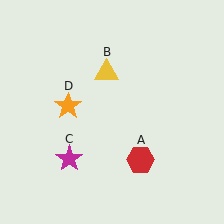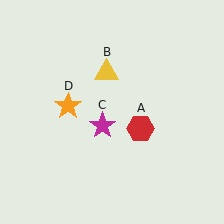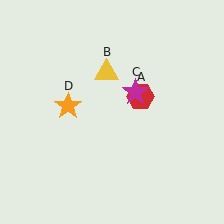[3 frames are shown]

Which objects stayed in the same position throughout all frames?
Yellow triangle (object B) and orange star (object D) remained stationary.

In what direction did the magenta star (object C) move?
The magenta star (object C) moved up and to the right.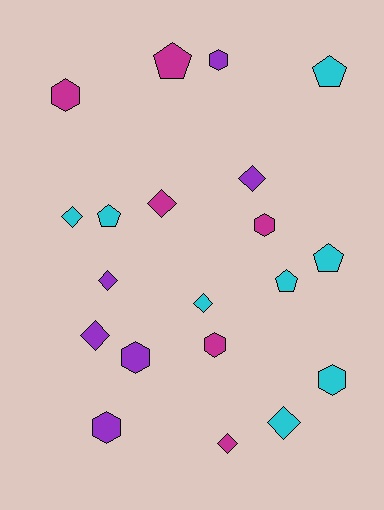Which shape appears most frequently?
Diamond, with 8 objects.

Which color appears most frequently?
Cyan, with 8 objects.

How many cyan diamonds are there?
There are 3 cyan diamonds.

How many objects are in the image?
There are 20 objects.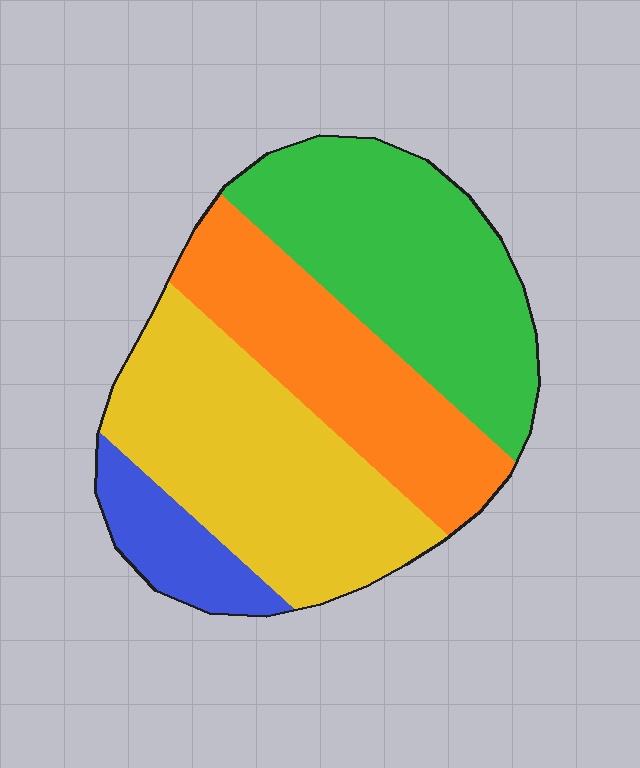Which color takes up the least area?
Blue, at roughly 10%.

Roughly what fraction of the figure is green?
Green takes up about one third (1/3) of the figure.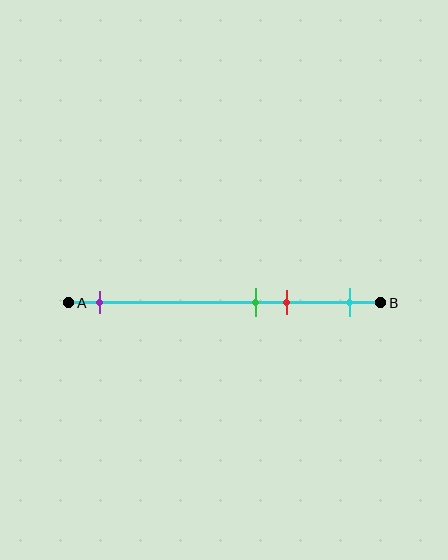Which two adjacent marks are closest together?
The green and red marks are the closest adjacent pair.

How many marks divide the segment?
There are 4 marks dividing the segment.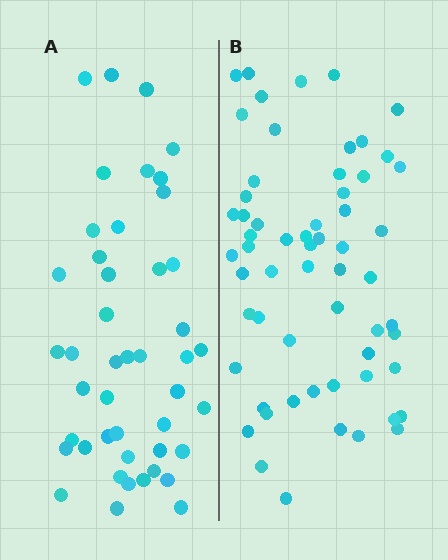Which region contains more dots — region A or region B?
Region B (the right region) has more dots.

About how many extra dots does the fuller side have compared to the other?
Region B has approximately 15 more dots than region A.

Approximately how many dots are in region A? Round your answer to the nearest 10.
About 40 dots. (The exact count is 45, which rounds to 40.)